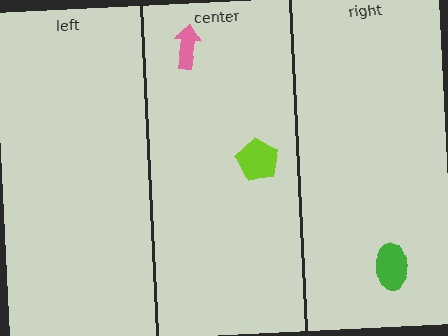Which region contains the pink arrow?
The center region.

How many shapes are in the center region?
2.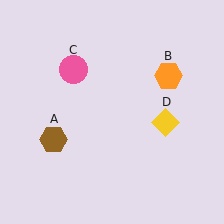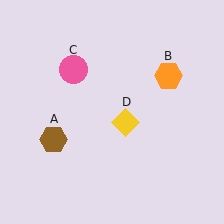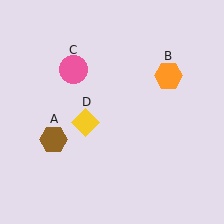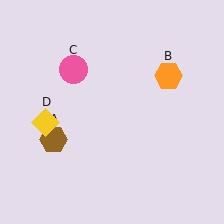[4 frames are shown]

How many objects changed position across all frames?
1 object changed position: yellow diamond (object D).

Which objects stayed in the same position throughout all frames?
Brown hexagon (object A) and orange hexagon (object B) and pink circle (object C) remained stationary.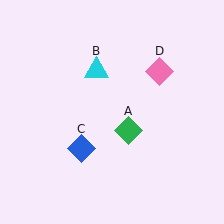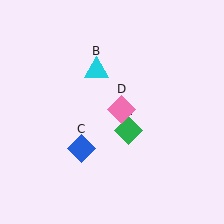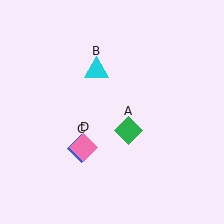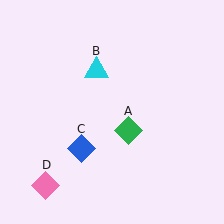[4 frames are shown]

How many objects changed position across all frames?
1 object changed position: pink diamond (object D).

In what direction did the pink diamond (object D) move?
The pink diamond (object D) moved down and to the left.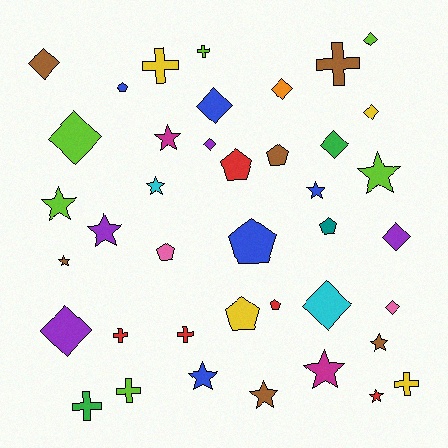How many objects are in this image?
There are 40 objects.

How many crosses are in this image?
There are 8 crosses.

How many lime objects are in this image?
There are 6 lime objects.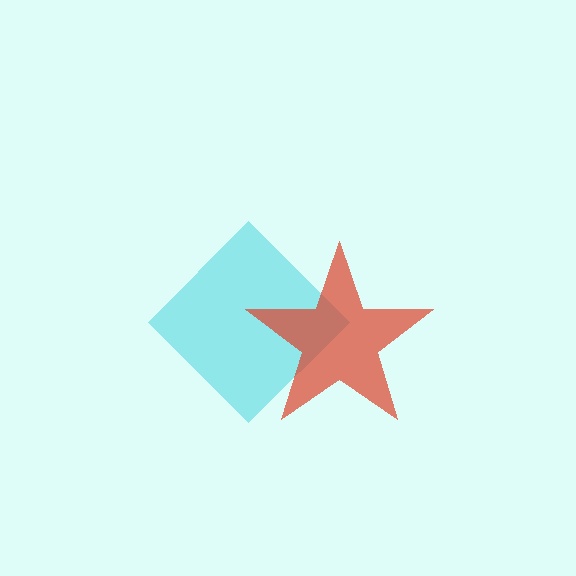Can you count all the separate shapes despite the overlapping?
Yes, there are 2 separate shapes.